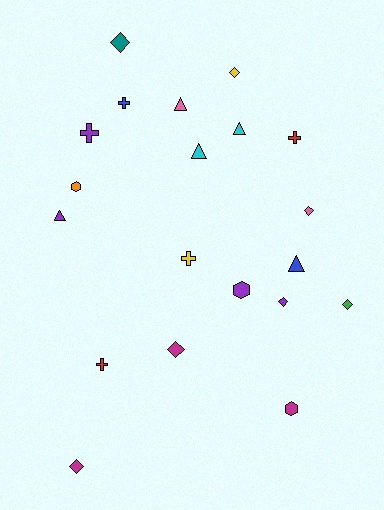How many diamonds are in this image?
There are 7 diamonds.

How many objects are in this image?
There are 20 objects.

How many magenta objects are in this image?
There are 3 magenta objects.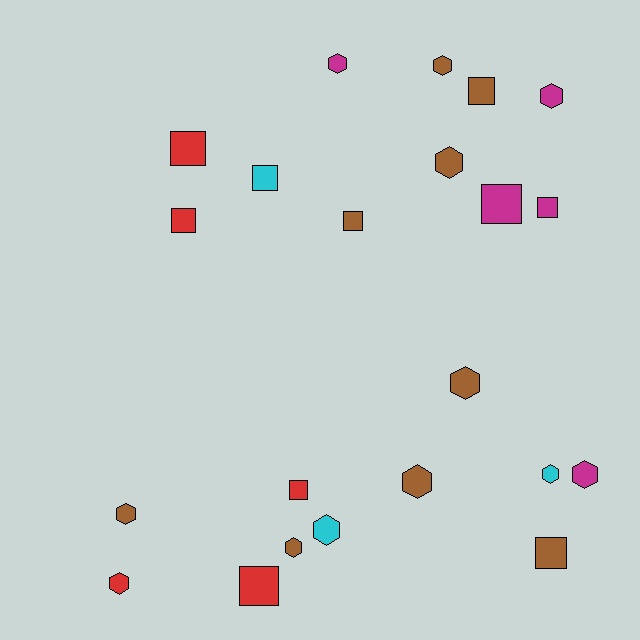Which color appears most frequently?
Brown, with 9 objects.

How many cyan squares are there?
There is 1 cyan square.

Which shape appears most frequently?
Hexagon, with 12 objects.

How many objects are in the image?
There are 22 objects.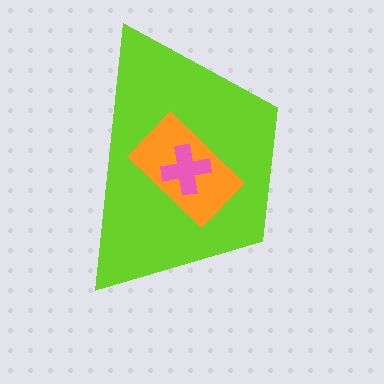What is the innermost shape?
The pink cross.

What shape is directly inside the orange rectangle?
The pink cross.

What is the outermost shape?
The lime trapezoid.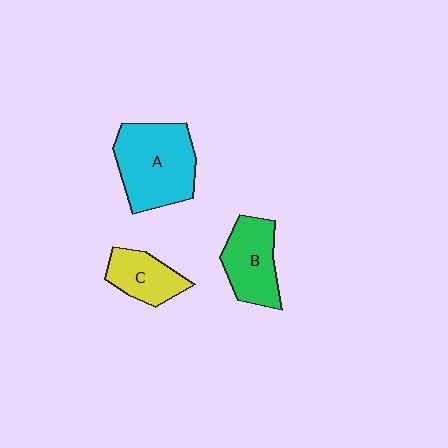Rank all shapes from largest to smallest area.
From largest to smallest: A (cyan), B (green), C (yellow).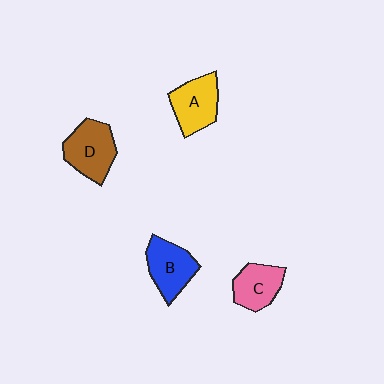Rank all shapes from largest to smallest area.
From largest to smallest: D (brown), B (blue), A (yellow), C (pink).